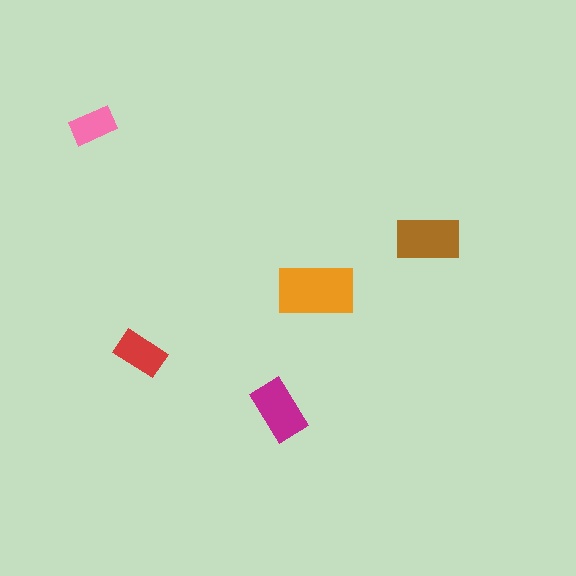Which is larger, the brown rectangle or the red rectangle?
The brown one.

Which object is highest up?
The pink rectangle is topmost.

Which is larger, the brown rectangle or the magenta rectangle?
The brown one.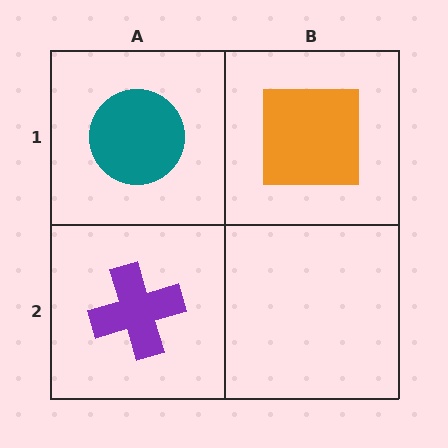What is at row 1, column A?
A teal circle.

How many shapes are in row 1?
2 shapes.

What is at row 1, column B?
An orange square.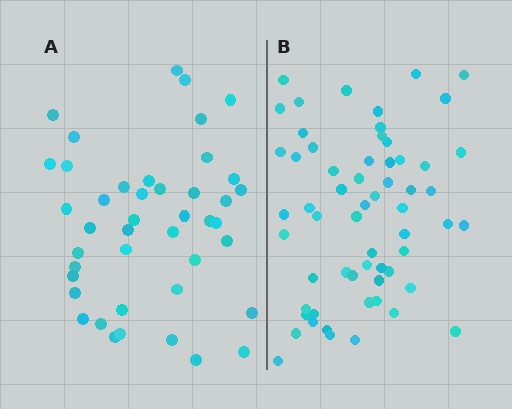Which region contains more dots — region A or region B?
Region B (the right region) has more dots.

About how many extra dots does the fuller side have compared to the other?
Region B has approximately 15 more dots than region A.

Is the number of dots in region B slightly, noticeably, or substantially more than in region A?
Region B has noticeably more, but not dramatically so. The ratio is roughly 1.4 to 1.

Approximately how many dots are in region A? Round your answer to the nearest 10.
About 40 dots. (The exact count is 43, which rounds to 40.)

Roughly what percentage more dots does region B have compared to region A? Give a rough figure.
About 40% more.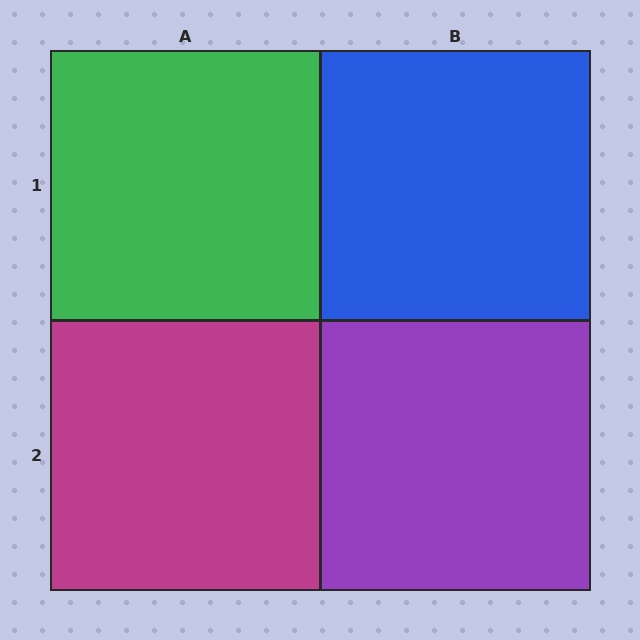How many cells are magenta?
1 cell is magenta.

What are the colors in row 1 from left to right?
Green, blue.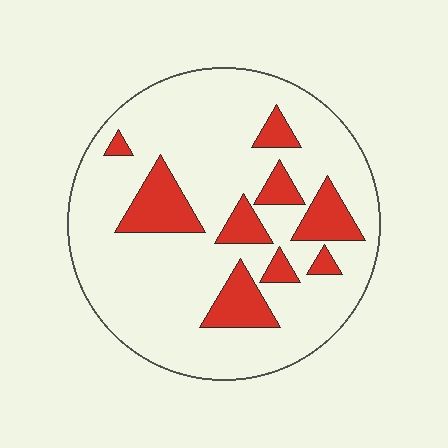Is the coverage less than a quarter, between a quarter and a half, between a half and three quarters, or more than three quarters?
Less than a quarter.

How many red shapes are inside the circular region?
9.